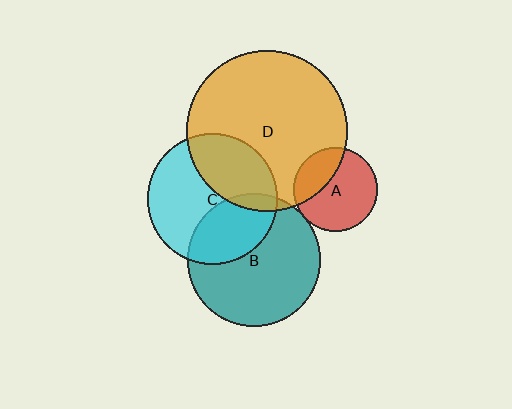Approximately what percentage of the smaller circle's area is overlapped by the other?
Approximately 5%.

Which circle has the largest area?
Circle D (orange).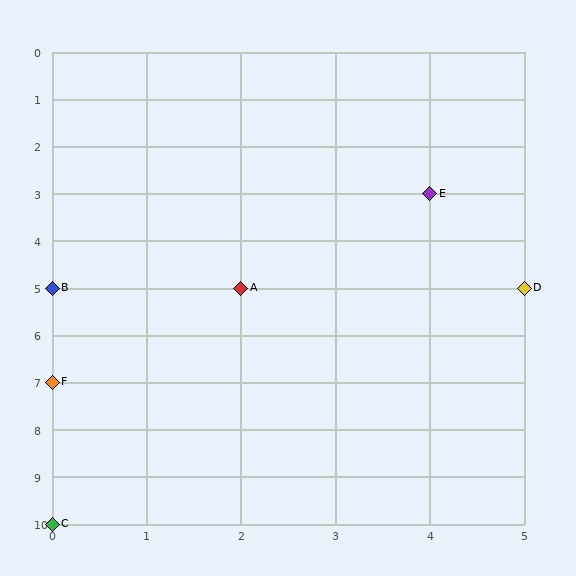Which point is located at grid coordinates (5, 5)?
Point D is at (5, 5).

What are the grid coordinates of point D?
Point D is at grid coordinates (5, 5).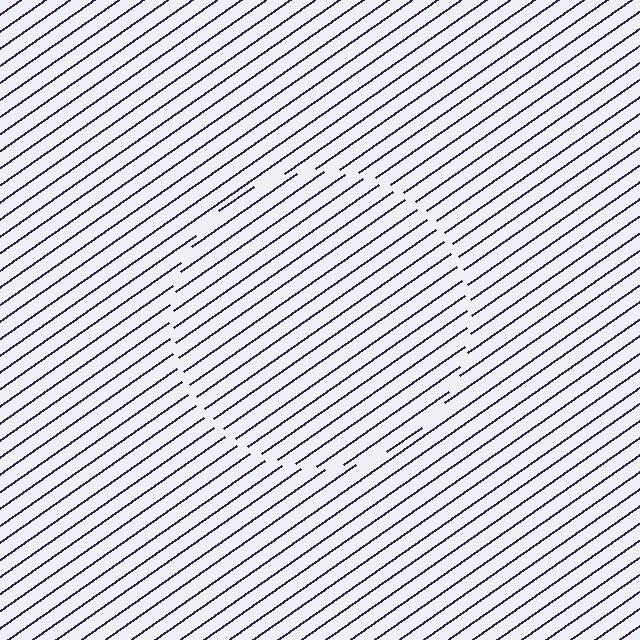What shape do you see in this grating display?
An illusory circle. The interior of the shape contains the same grating, shifted by half a period — the contour is defined by the phase discontinuity where line-ends from the inner and outer gratings abut.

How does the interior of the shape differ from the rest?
The interior of the shape contains the same grating, shifted by half a period — the contour is defined by the phase discontinuity where line-ends from the inner and outer gratings abut.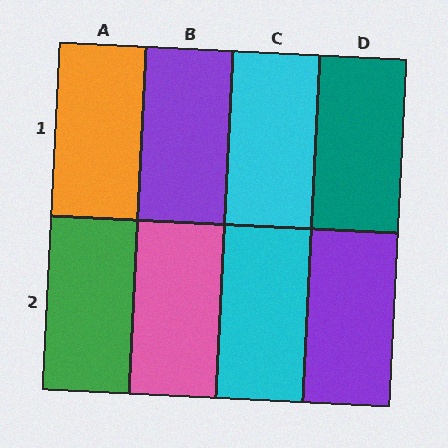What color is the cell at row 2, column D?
Purple.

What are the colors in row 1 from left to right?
Orange, purple, cyan, teal.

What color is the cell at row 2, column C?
Cyan.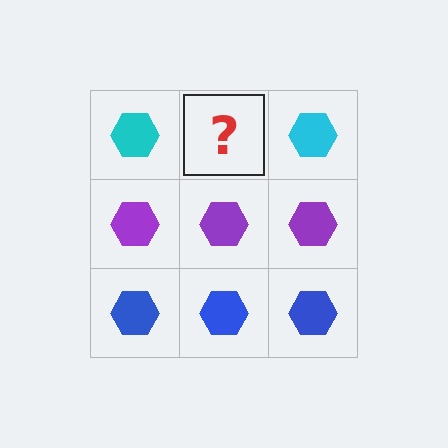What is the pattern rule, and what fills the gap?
The rule is that each row has a consistent color. The gap should be filled with a cyan hexagon.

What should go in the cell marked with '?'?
The missing cell should contain a cyan hexagon.